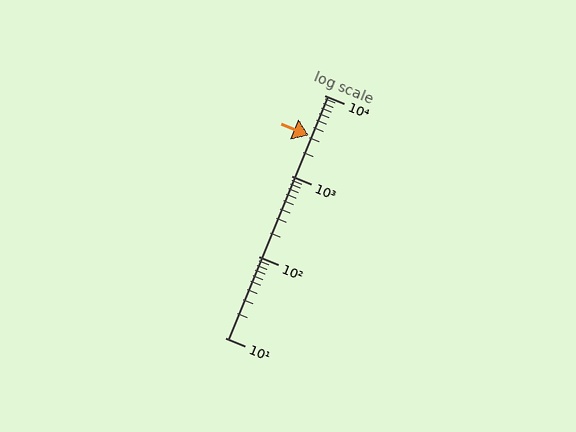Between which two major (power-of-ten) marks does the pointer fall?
The pointer is between 1000 and 10000.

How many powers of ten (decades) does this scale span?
The scale spans 3 decades, from 10 to 10000.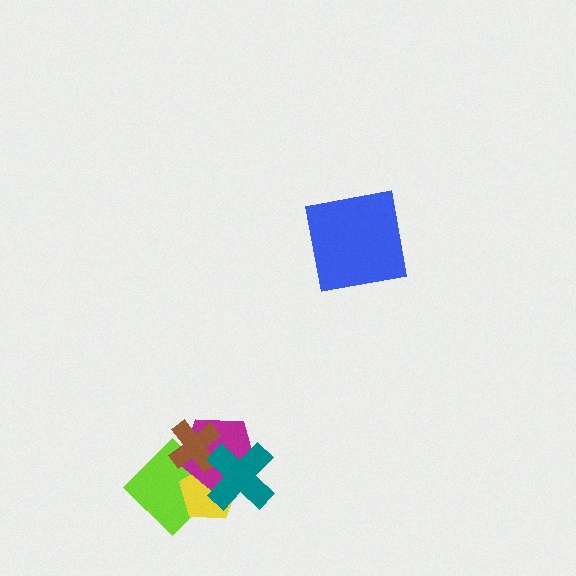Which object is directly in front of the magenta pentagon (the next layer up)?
The brown cross is directly in front of the magenta pentagon.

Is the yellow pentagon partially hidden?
Yes, it is partially covered by another shape.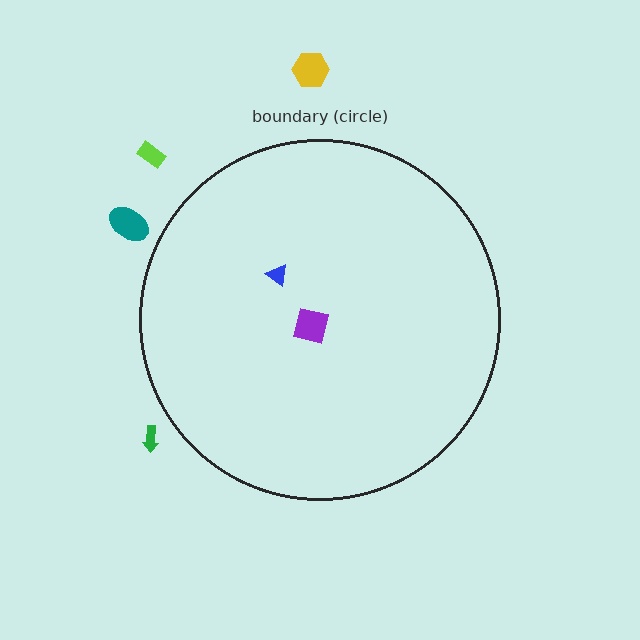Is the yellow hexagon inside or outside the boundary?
Outside.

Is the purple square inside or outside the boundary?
Inside.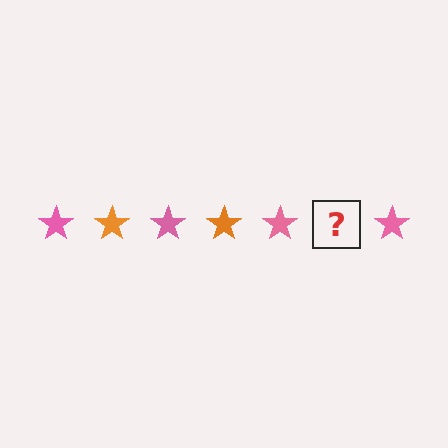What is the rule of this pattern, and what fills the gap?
The rule is that the pattern cycles through pink, orange stars. The gap should be filled with an orange star.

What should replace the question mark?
The question mark should be replaced with an orange star.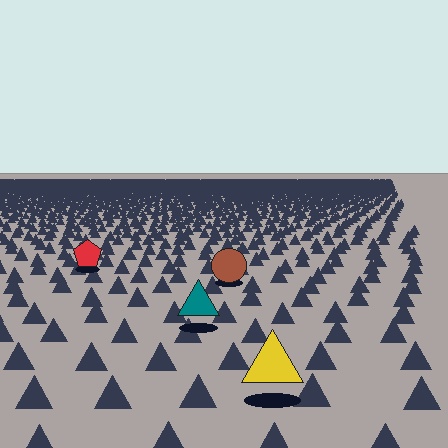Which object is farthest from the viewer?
The red pentagon is farthest from the viewer. It appears smaller and the ground texture around it is denser.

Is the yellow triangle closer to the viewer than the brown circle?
Yes. The yellow triangle is closer — you can tell from the texture gradient: the ground texture is coarser near it.